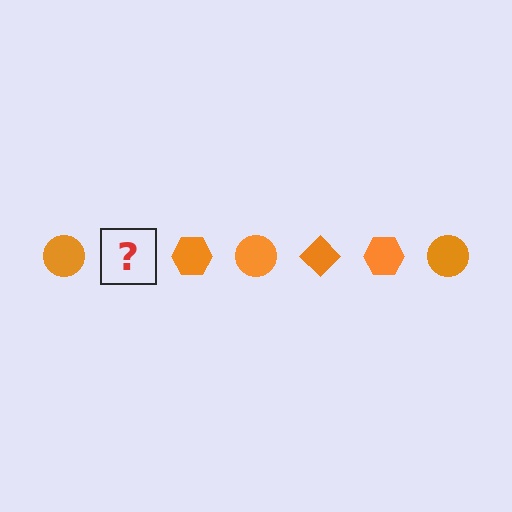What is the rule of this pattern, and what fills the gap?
The rule is that the pattern cycles through circle, diamond, hexagon shapes in orange. The gap should be filled with an orange diamond.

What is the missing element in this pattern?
The missing element is an orange diamond.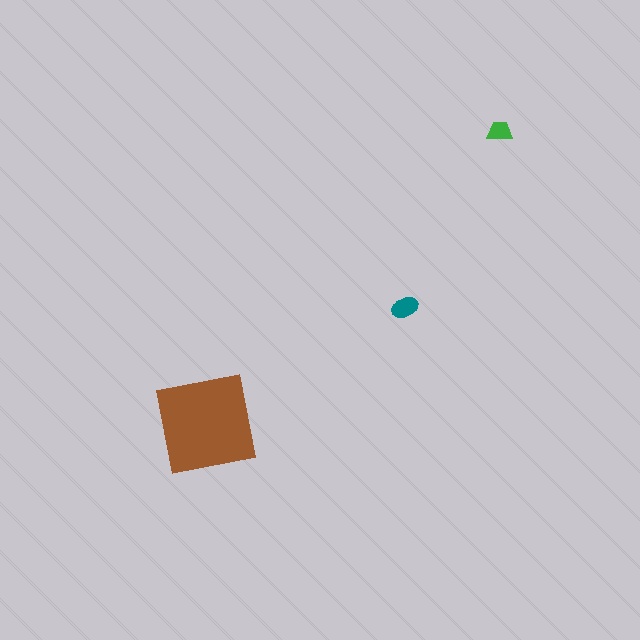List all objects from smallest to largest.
The green trapezoid, the teal ellipse, the brown square.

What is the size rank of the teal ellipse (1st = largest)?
2nd.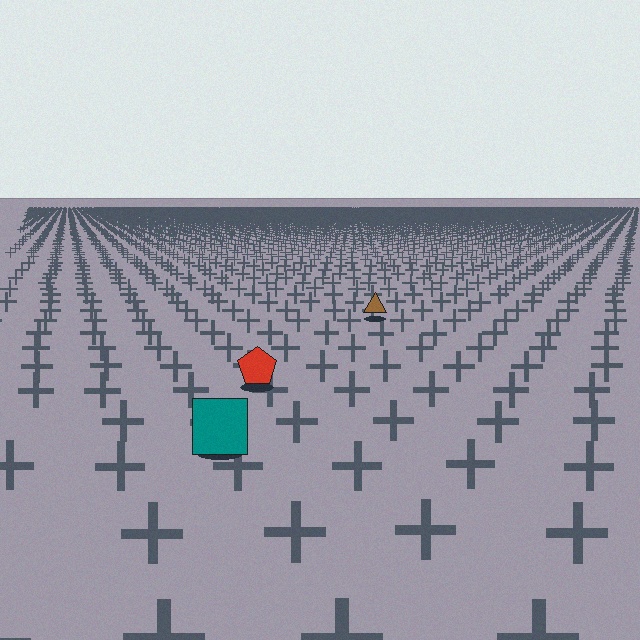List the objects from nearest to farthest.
From nearest to farthest: the teal square, the red pentagon, the brown triangle.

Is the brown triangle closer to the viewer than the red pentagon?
No. The red pentagon is closer — you can tell from the texture gradient: the ground texture is coarser near it.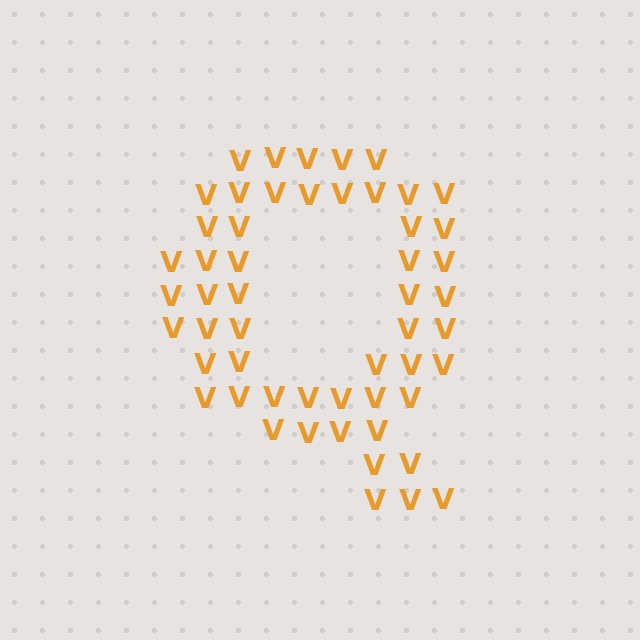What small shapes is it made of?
It is made of small letter V's.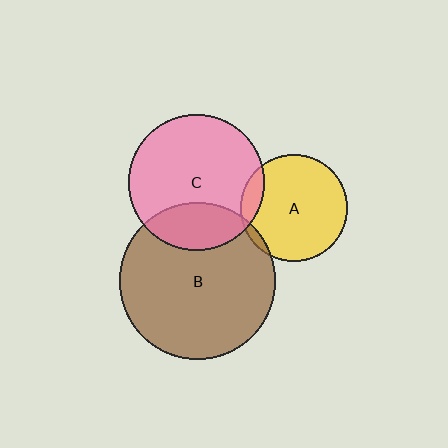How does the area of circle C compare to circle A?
Approximately 1.6 times.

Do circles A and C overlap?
Yes.